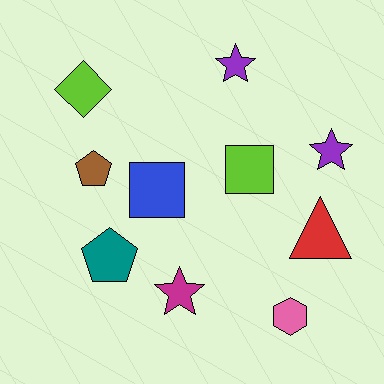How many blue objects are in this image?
There is 1 blue object.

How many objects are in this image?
There are 10 objects.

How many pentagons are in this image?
There are 2 pentagons.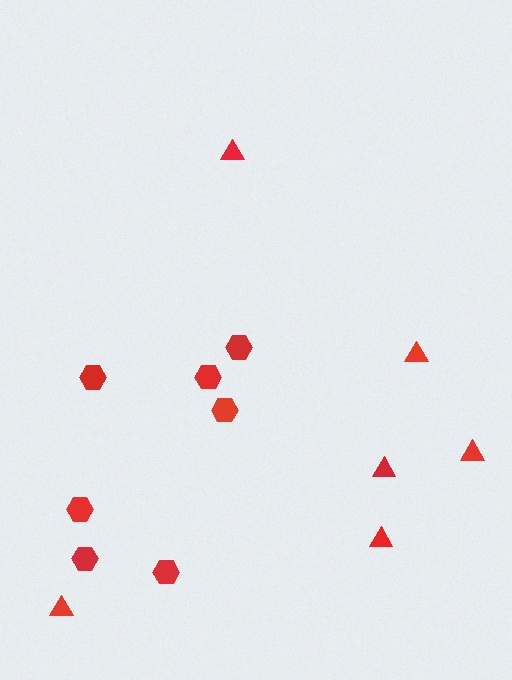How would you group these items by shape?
There are 2 groups: one group of hexagons (7) and one group of triangles (6).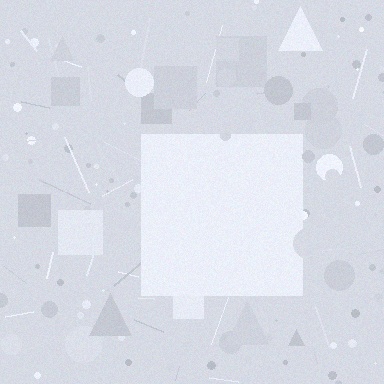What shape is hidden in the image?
A square is hidden in the image.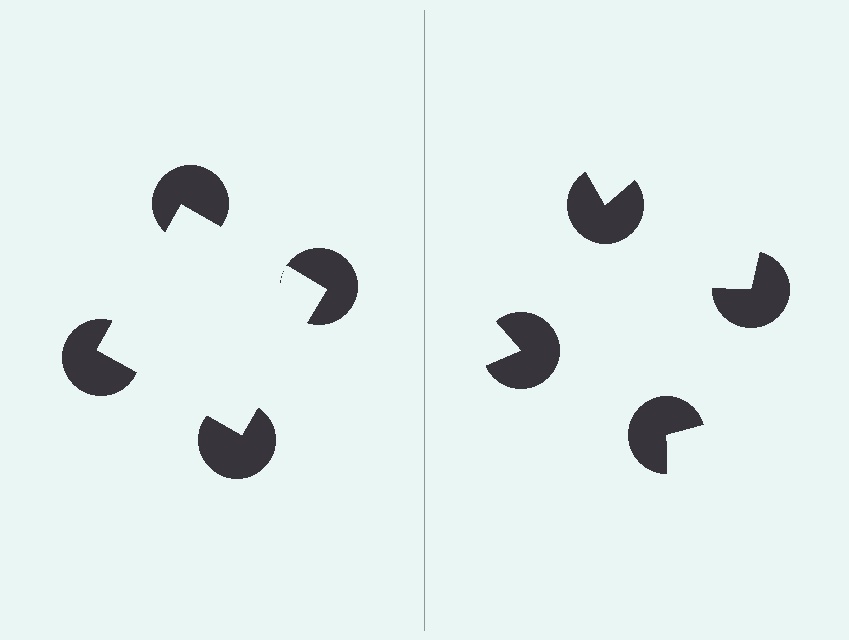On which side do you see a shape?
An illusory square appears on the left side. On the right side the wedge cuts are rotated, so no coherent shape forms.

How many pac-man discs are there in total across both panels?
8 — 4 on each side.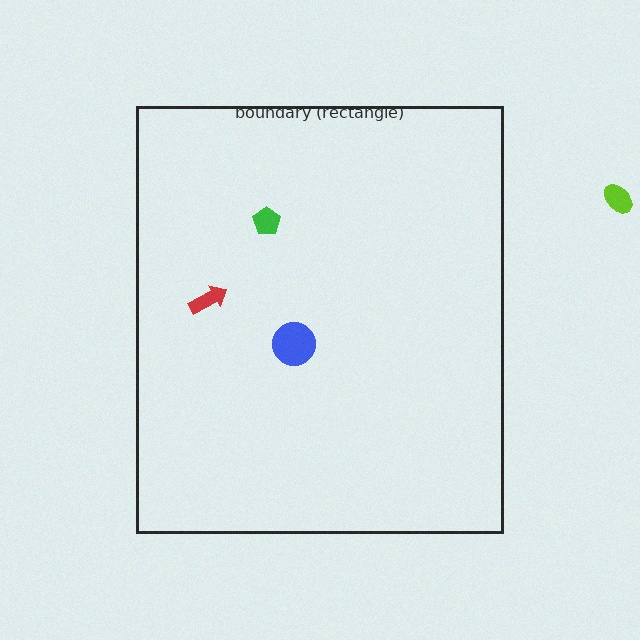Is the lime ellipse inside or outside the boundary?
Outside.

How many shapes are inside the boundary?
3 inside, 1 outside.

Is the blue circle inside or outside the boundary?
Inside.